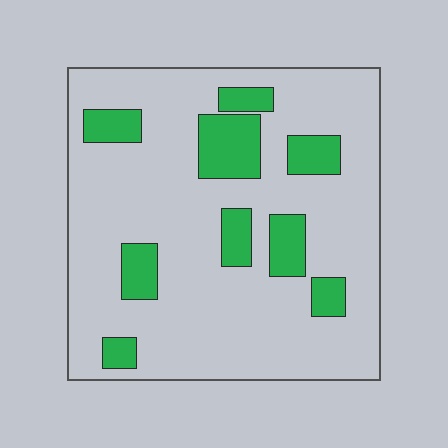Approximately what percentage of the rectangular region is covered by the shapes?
Approximately 20%.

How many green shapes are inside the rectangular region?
9.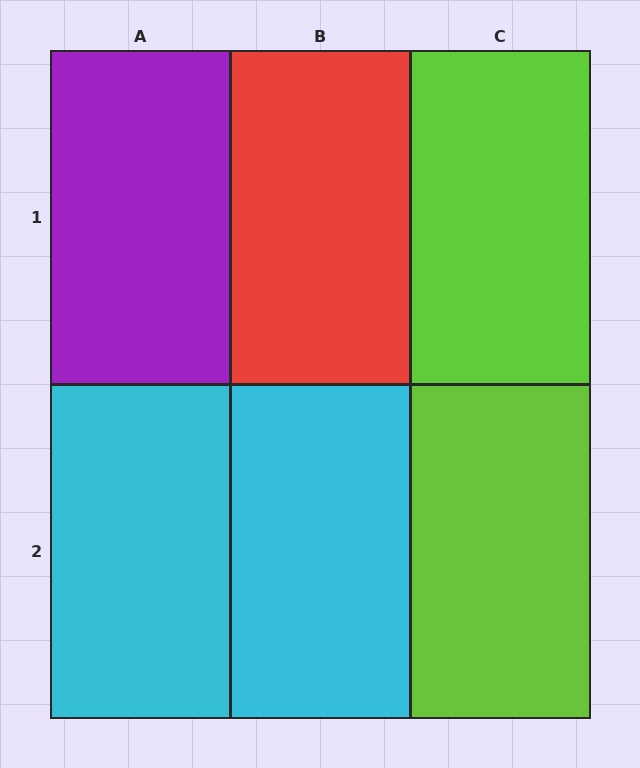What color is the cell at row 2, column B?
Cyan.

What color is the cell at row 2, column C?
Lime.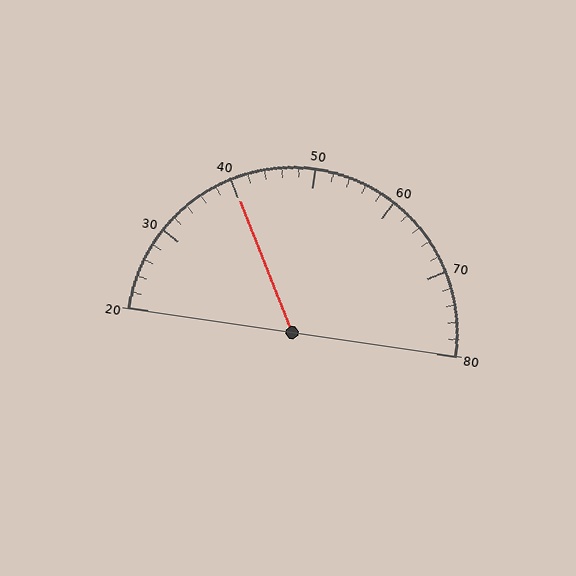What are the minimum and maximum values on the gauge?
The gauge ranges from 20 to 80.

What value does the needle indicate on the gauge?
The needle indicates approximately 40.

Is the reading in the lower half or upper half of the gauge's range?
The reading is in the lower half of the range (20 to 80).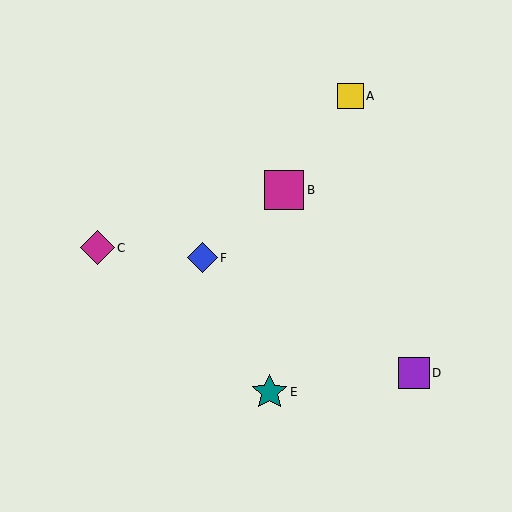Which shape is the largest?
The magenta square (labeled B) is the largest.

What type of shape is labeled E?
Shape E is a teal star.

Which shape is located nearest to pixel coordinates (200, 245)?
The blue diamond (labeled F) at (202, 258) is nearest to that location.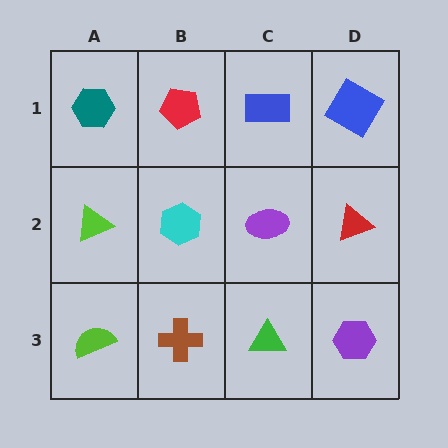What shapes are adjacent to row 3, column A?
A lime triangle (row 2, column A), a brown cross (row 3, column B).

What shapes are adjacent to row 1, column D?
A red triangle (row 2, column D), a blue rectangle (row 1, column C).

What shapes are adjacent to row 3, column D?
A red triangle (row 2, column D), a green triangle (row 3, column C).